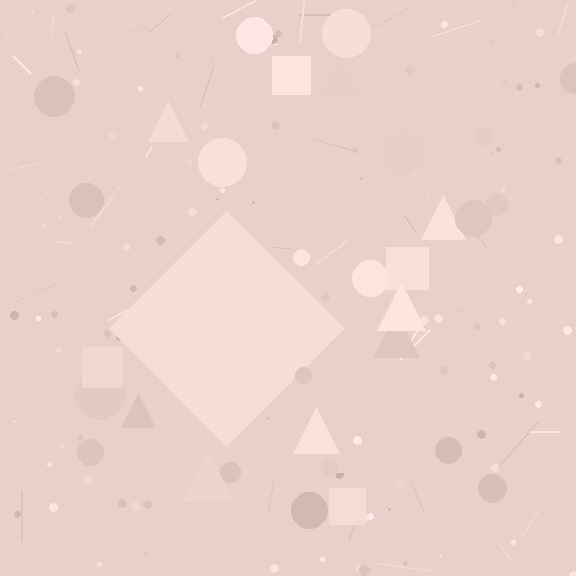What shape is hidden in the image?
A diamond is hidden in the image.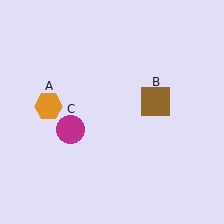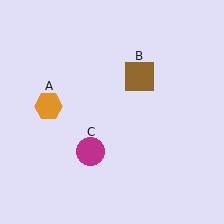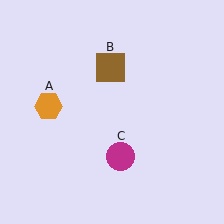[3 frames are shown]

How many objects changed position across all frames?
2 objects changed position: brown square (object B), magenta circle (object C).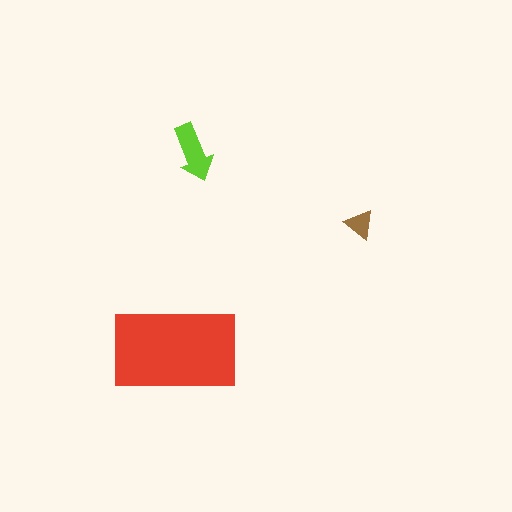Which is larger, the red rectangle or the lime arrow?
The red rectangle.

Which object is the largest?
The red rectangle.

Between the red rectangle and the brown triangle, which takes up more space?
The red rectangle.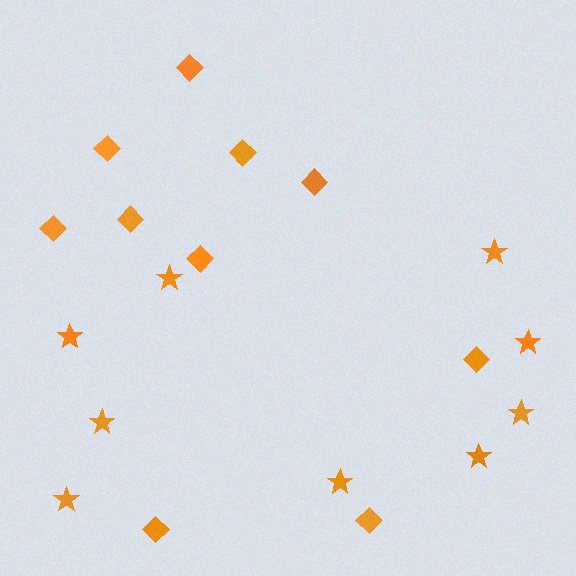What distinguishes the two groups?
There are 2 groups: one group of diamonds (10) and one group of stars (9).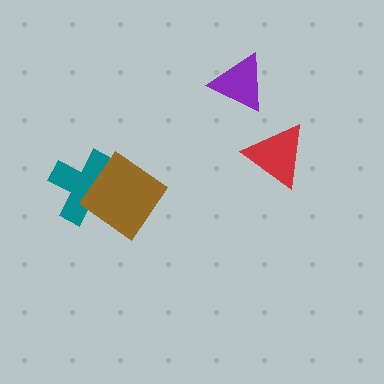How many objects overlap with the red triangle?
0 objects overlap with the red triangle.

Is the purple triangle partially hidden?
No, no other shape covers it.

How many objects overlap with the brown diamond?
1 object overlaps with the brown diamond.